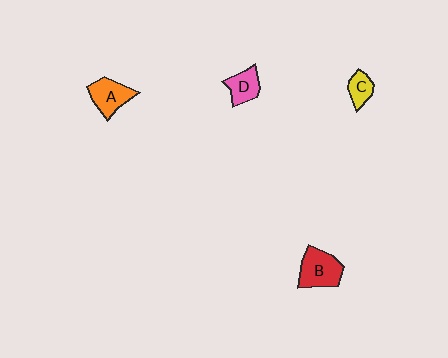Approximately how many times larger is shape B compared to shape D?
Approximately 1.5 times.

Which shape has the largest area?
Shape B (red).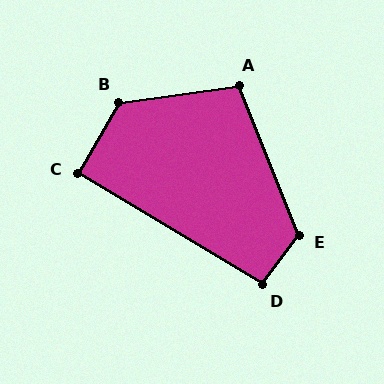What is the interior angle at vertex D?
Approximately 96 degrees (obtuse).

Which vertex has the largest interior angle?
B, at approximately 128 degrees.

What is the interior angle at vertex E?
Approximately 121 degrees (obtuse).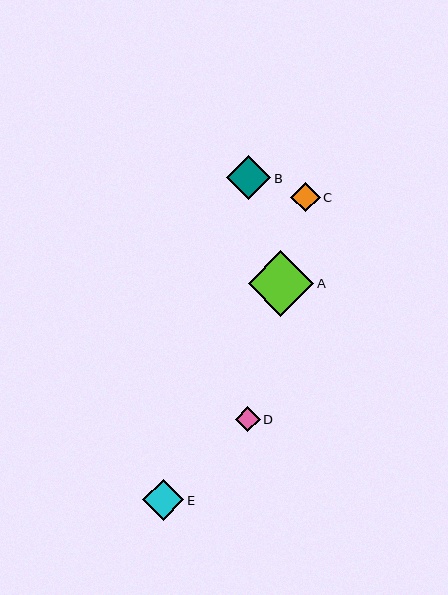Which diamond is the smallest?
Diamond D is the smallest with a size of approximately 25 pixels.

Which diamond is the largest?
Diamond A is the largest with a size of approximately 66 pixels.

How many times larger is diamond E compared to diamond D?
Diamond E is approximately 1.6 times the size of diamond D.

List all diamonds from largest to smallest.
From largest to smallest: A, B, E, C, D.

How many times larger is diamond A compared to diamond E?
Diamond A is approximately 1.6 times the size of diamond E.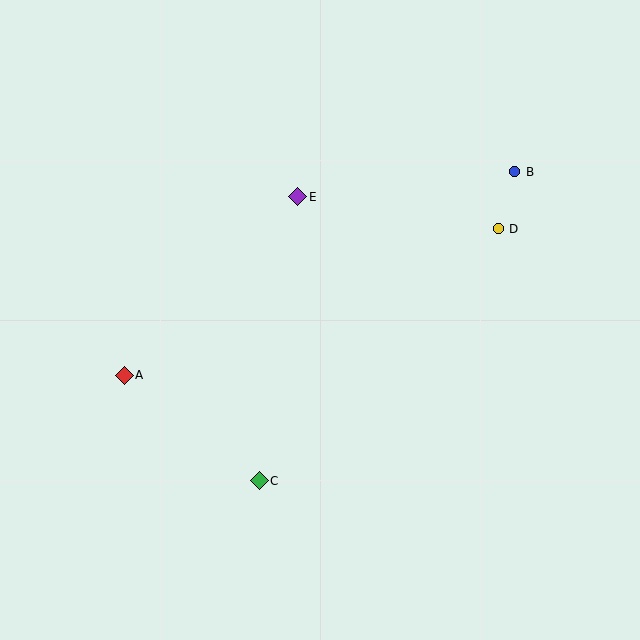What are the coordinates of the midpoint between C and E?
The midpoint between C and E is at (278, 339).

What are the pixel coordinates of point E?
Point E is at (298, 197).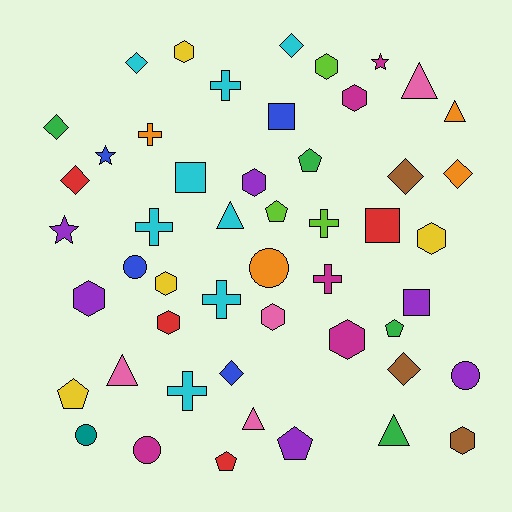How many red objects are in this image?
There are 4 red objects.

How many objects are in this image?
There are 50 objects.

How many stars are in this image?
There are 3 stars.